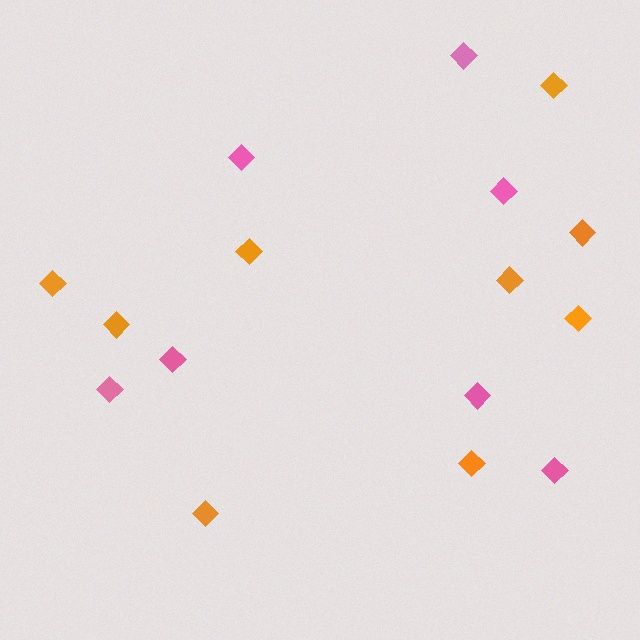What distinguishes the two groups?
There are 2 groups: one group of pink diamonds (7) and one group of orange diamonds (9).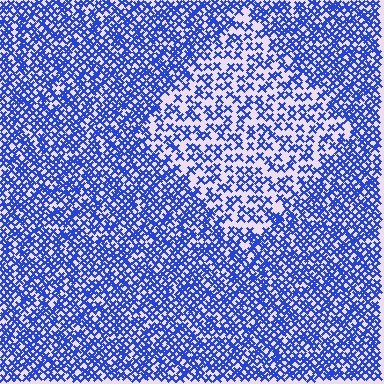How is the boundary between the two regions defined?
The boundary is defined by a change in element density (approximately 1.9x ratio). All elements are the same color, size, and shape.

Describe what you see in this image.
The image contains small blue elements arranged at two different densities. A diamond-shaped region is visible where the elements are less densely packed than the surrounding area.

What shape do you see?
I see a diamond.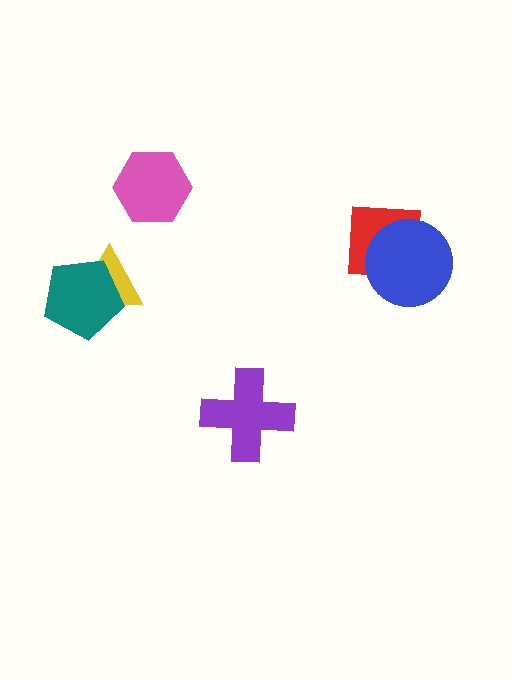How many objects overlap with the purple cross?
0 objects overlap with the purple cross.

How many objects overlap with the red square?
1 object overlaps with the red square.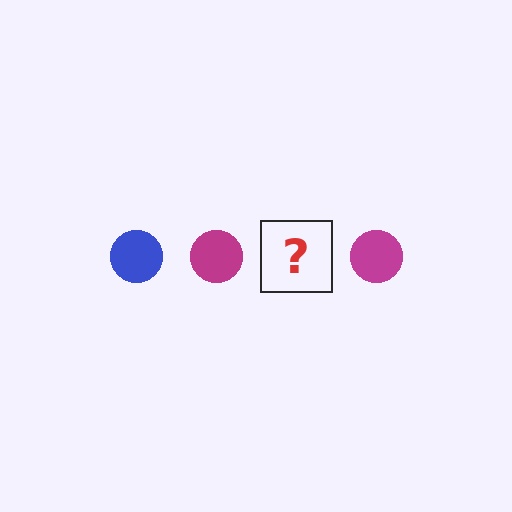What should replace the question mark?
The question mark should be replaced with a blue circle.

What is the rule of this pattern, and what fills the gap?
The rule is that the pattern cycles through blue, magenta circles. The gap should be filled with a blue circle.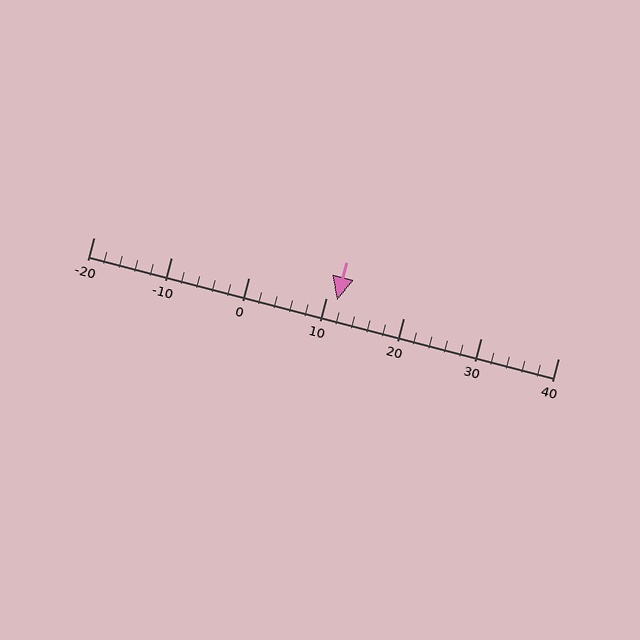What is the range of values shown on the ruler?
The ruler shows values from -20 to 40.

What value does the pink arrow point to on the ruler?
The pink arrow points to approximately 11.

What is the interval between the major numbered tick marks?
The major tick marks are spaced 10 units apart.